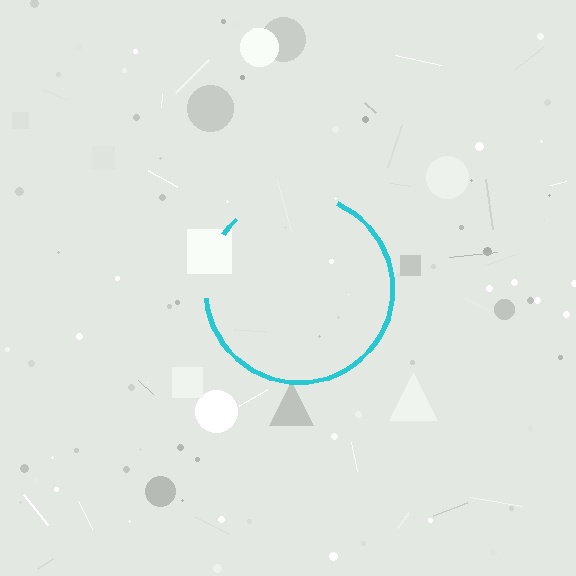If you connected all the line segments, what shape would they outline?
They would outline a circle.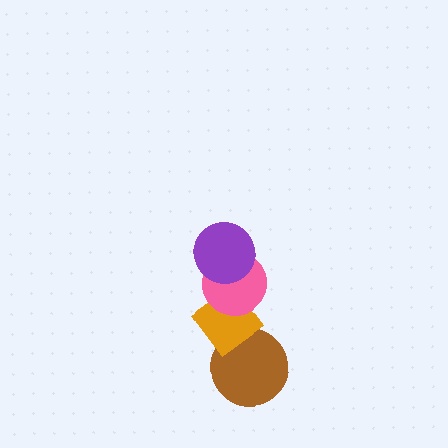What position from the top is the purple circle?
The purple circle is 1st from the top.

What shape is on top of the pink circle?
The purple circle is on top of the pink circle.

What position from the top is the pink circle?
The pink circle is 2nd from the top.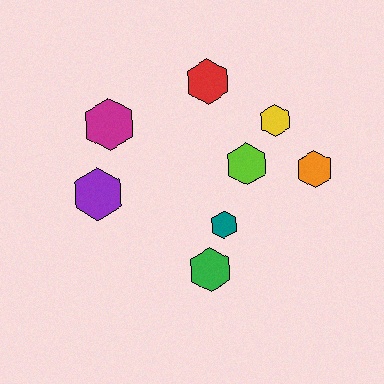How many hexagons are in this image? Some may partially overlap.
There are 8 hexagons.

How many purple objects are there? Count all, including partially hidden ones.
There is 1 purple object.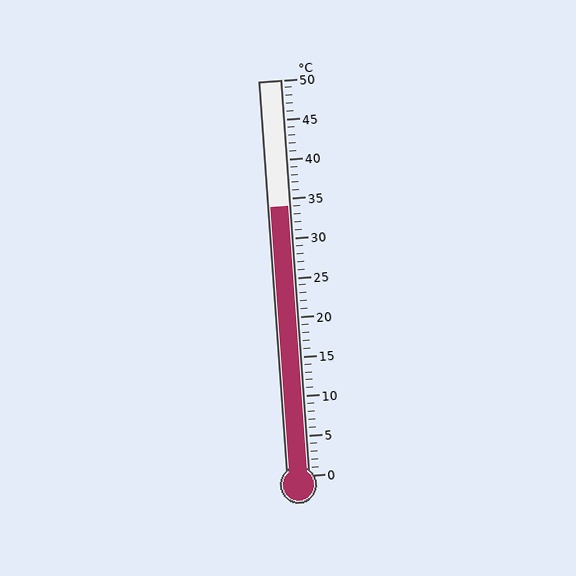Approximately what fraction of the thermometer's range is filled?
The thermometer is filled to approximately 70% of its range.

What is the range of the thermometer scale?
The thermometer scale ranges from 0°C to 50°C.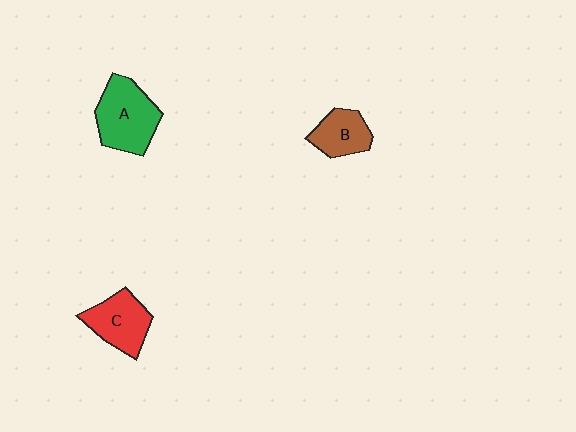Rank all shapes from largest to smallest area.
From largest to smallest: A (green), C (red), B (brown).